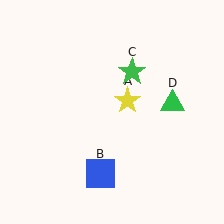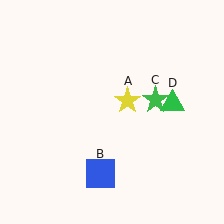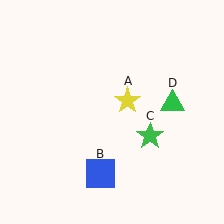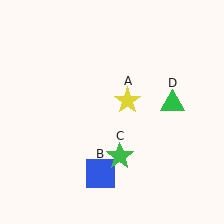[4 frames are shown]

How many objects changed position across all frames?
1 object changed position: green star (object C).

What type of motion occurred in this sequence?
The green star (object C) rotated clockwise around the center of the scene.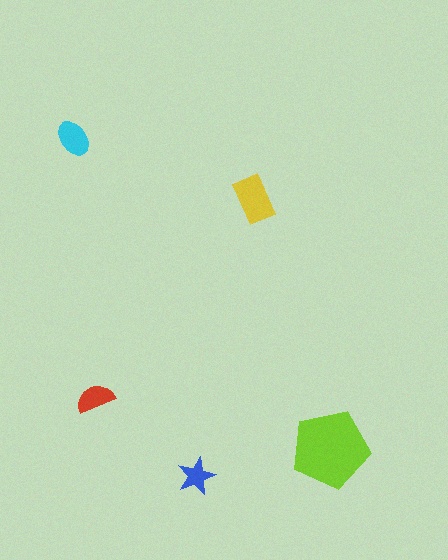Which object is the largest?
The lime pentagon.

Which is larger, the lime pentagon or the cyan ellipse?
The lime pentagon.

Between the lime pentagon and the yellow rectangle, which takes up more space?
The lime pentagon.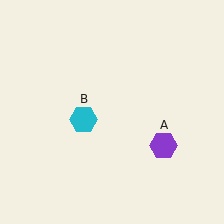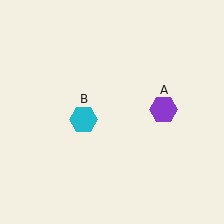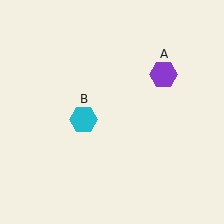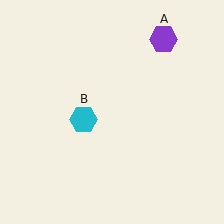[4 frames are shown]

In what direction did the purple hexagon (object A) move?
The purple hexagon (object A) moved up.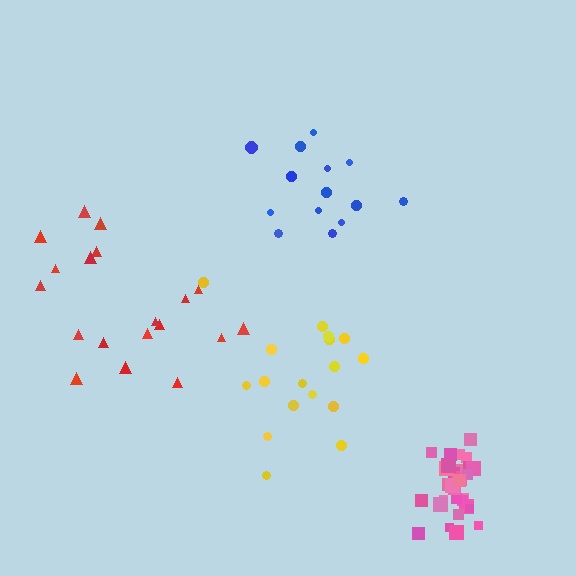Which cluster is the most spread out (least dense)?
Red.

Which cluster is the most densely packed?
Pink.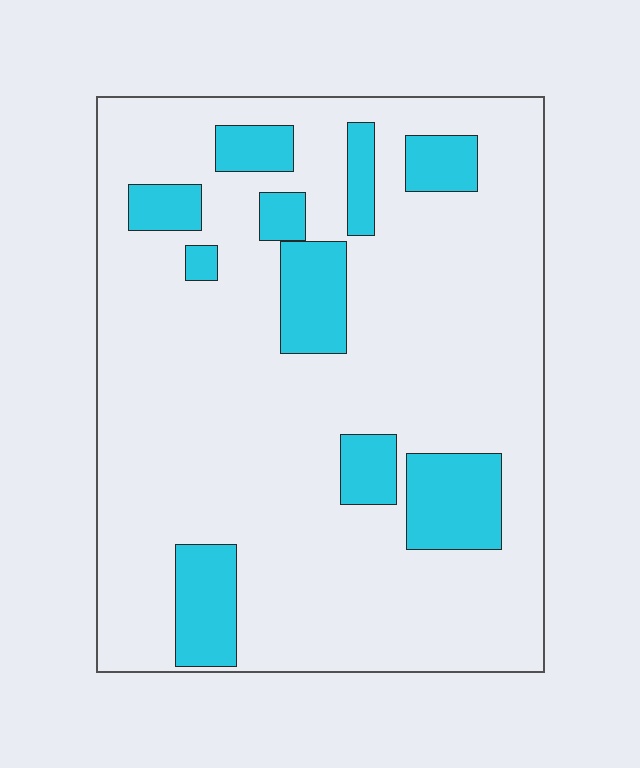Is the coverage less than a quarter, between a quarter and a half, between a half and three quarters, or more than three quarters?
Less than a quarter.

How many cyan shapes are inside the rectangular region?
10.